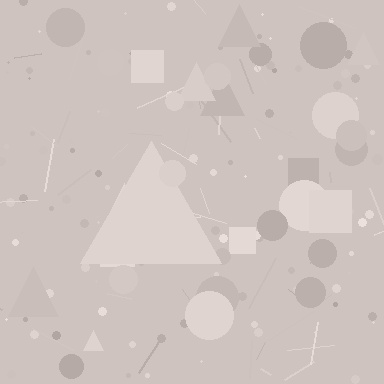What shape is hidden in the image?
A triangle is hidden in the image.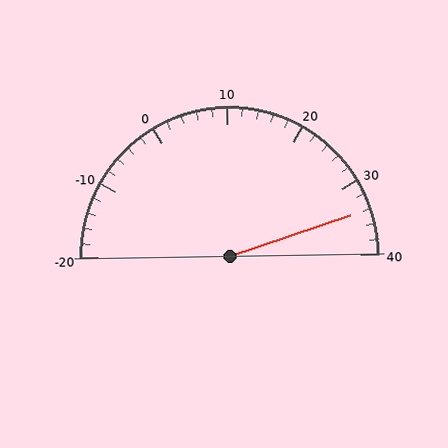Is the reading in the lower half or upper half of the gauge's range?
The reading is in the upper half of the range (-20 to 40).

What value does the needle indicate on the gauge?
The needle indicates approximately 34.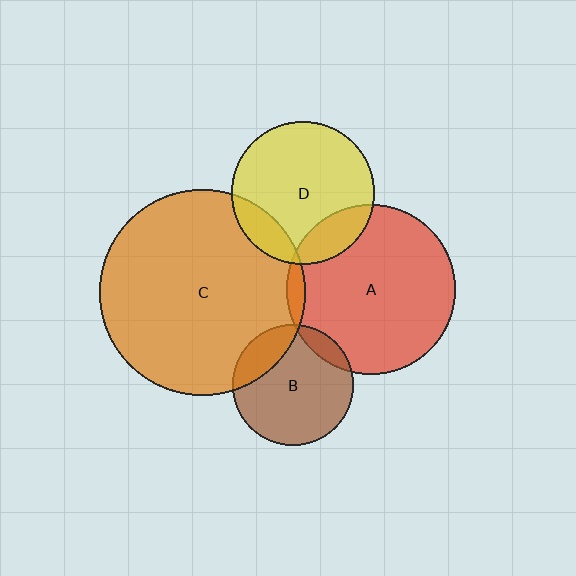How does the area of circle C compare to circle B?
Approximately 2.9 times.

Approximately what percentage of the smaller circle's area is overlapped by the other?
Approximately 20%.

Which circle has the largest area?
Circle C (orange).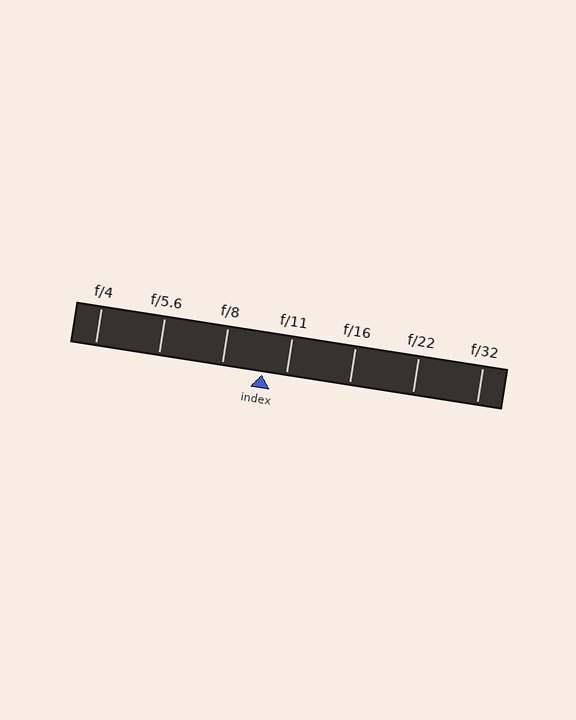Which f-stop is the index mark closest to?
The index mark is closest to f/11.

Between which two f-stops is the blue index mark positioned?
The index mark is between f/8 and f/11.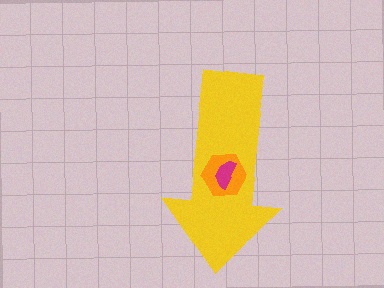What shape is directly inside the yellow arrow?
The orange hexagon.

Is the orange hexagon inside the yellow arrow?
Yes.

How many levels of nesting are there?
3.